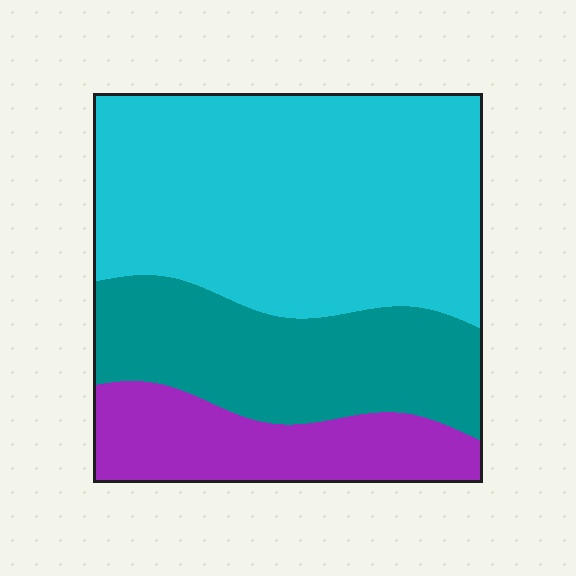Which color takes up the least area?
Purple, at roughly 20%.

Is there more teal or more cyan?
Cyan.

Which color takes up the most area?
Cyan, at roughly 55%.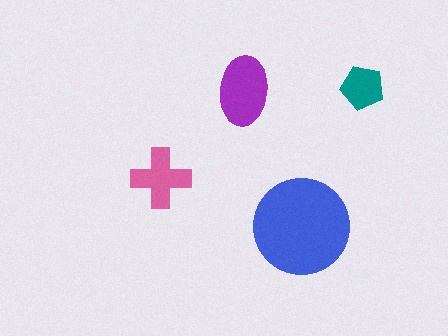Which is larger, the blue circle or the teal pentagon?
The blue circle.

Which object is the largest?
The blue circle.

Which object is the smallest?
The teal pentagon.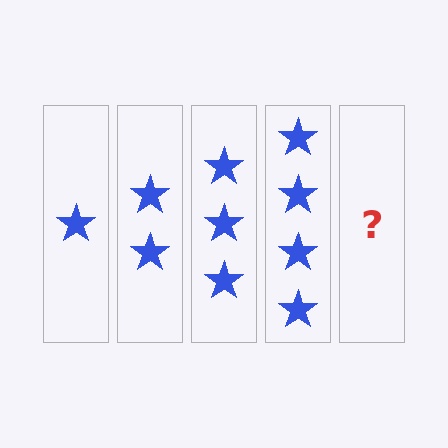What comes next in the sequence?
The next element should be 5 stars.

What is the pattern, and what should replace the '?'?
The pattern is that each step adds one more star. The '?' should be 5 stars.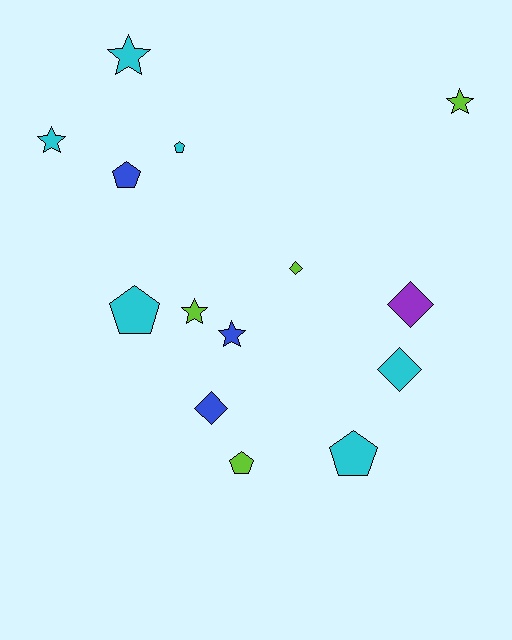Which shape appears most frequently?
Pentagon, with 5 objects.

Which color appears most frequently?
Cyan, with 6 objects.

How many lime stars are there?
There are 2 lime stars.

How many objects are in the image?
There are 14 objects.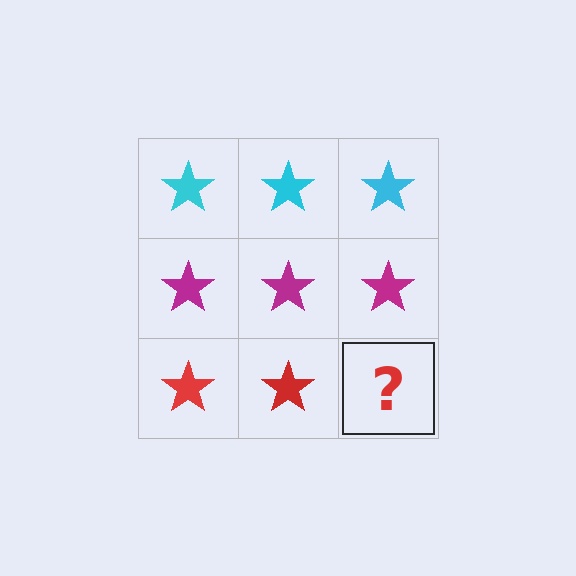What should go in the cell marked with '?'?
The missing cell should contain a red star.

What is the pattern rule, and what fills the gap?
The rule is that each row has a consistent color. The gap should be filled with a red star.